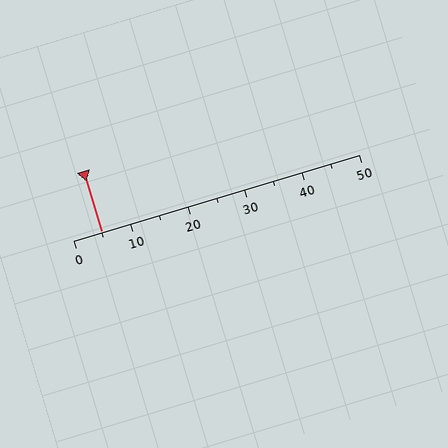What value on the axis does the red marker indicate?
The marker indicates approximately 5.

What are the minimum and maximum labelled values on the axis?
The axis runs from 0 to 50.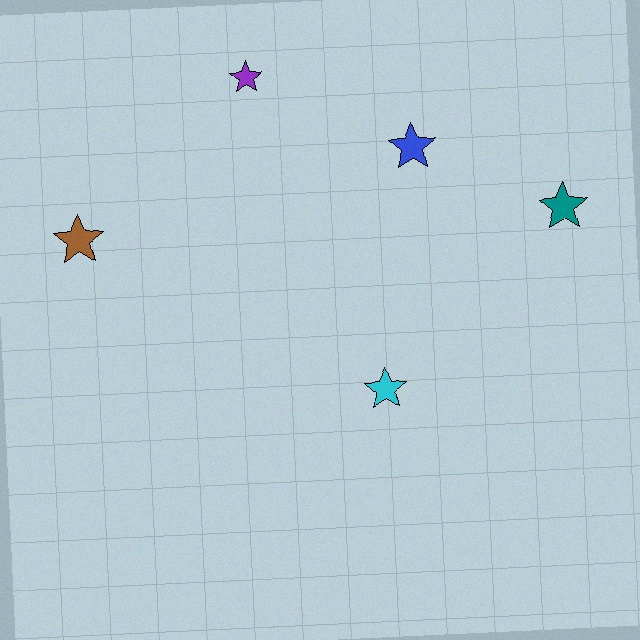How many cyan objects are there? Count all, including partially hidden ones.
There is 1 cyan object.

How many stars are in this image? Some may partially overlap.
There are 5 stars.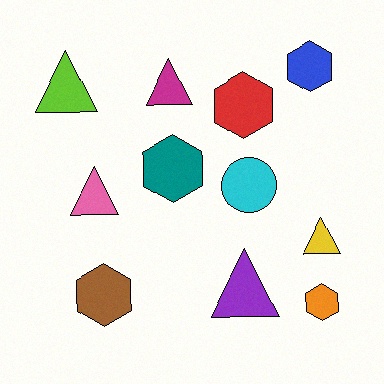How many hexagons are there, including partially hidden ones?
There are 5 hexagons.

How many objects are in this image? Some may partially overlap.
There are 11 objects.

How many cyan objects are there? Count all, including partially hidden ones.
There is 1 cyan object.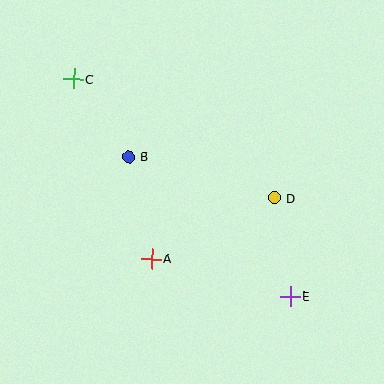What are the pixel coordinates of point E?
Point E is at (290, 296).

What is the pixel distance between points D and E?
The distance between D and E is 99 pixels.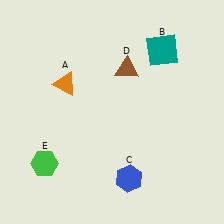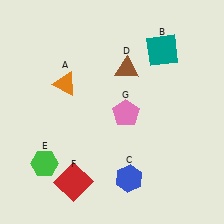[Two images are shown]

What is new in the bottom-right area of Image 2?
A pink pentagon (G) was added in the bottom-right area of Image 2.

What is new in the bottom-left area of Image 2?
A red square (F) was added in the bottom-left area of Image 2.